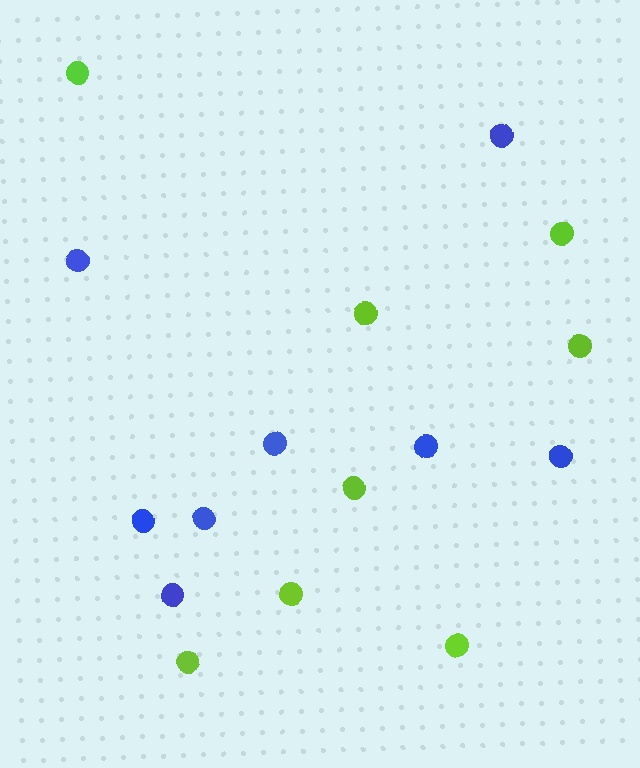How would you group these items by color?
There are 2 groups: one group of lime circles (8) and one group of blue circles (8).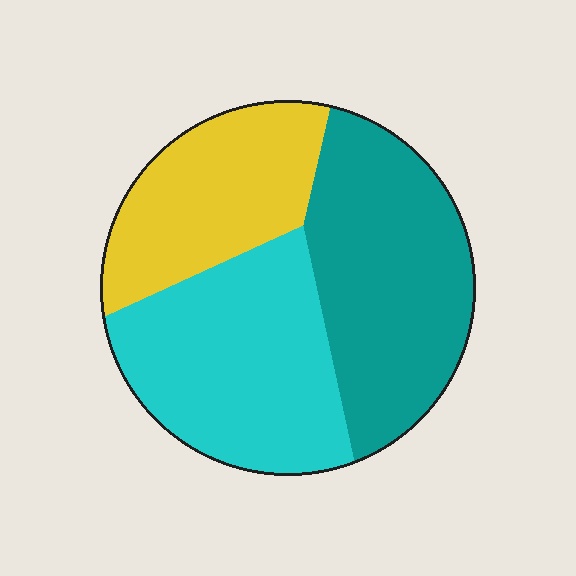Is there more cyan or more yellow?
Cyan.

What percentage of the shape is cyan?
Cyan takes up about three eighths (3/8) of the shape.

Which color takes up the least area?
Yellow, at roughly 25%.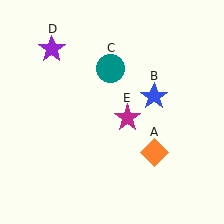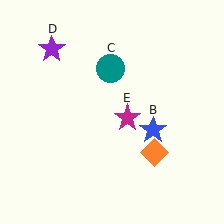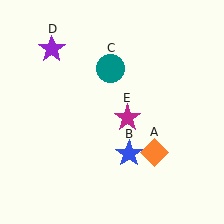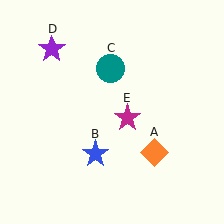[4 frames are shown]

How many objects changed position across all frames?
1 object changed position: blue star (object B).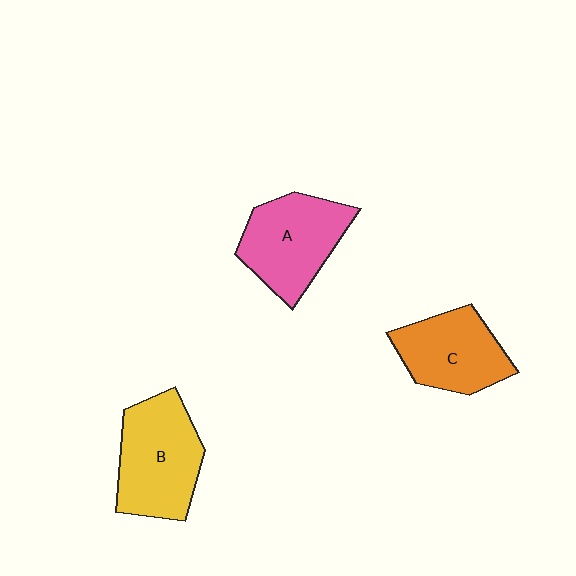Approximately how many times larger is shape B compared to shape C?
Approximately 1.2 times.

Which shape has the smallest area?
Shape C (orange).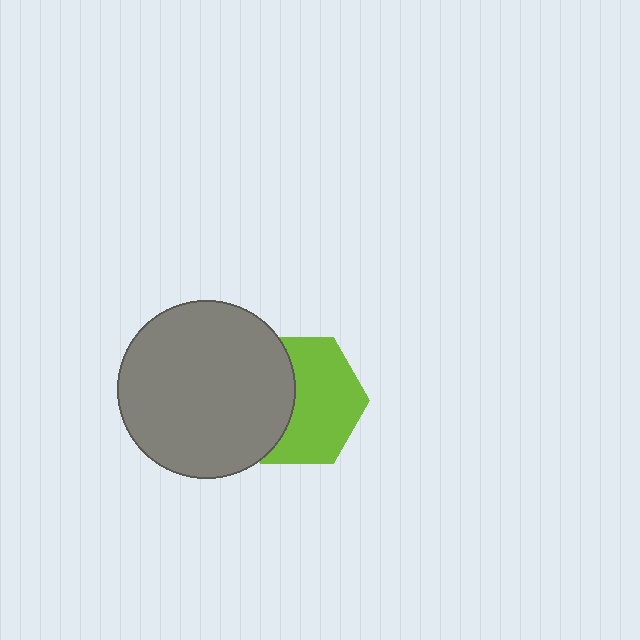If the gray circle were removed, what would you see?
You would see the complete lime hexagon.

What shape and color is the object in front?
The object in front is a gray circle.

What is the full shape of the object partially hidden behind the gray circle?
The partially hidden object is a lime hexagon.